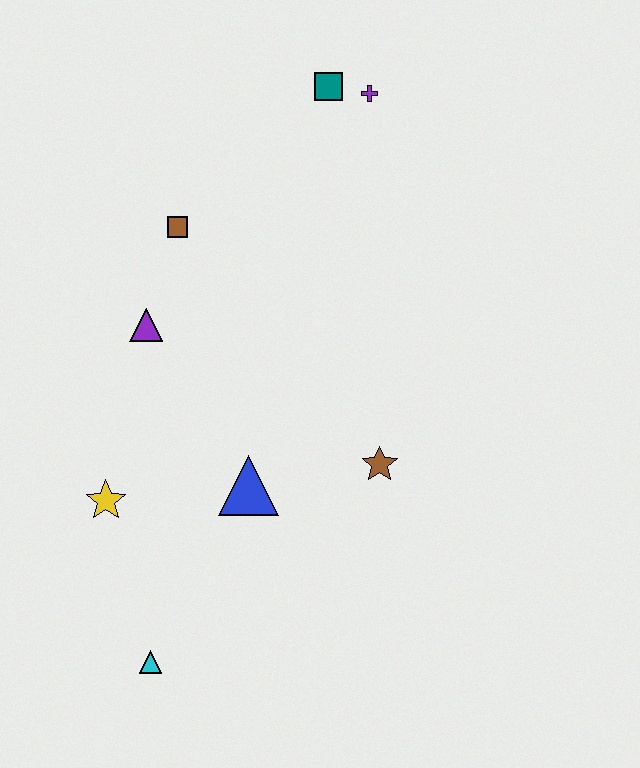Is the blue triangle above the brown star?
No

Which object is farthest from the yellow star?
The purple cross is farthest from the yellow star.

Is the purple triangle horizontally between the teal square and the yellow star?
Yes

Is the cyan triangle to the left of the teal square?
Yes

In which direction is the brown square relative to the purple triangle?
The brown square is above the purple triangle.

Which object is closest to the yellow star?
The blue triangle is closest to the yellow star.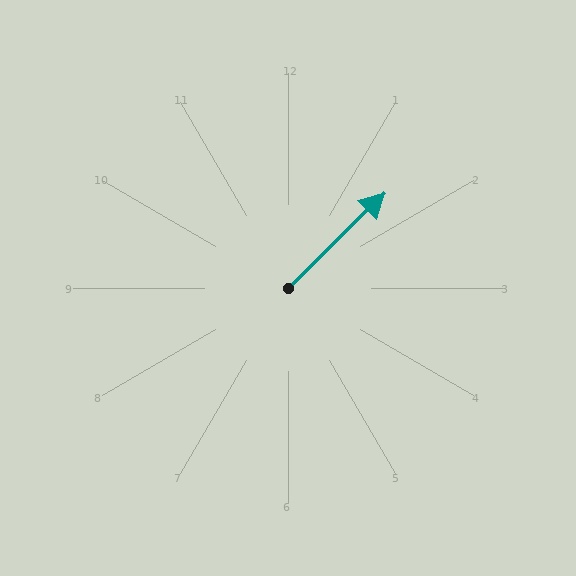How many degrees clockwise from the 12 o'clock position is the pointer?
Approximately 45 degrees.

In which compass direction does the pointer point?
Northeast.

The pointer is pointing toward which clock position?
Roughly 2 o'clock.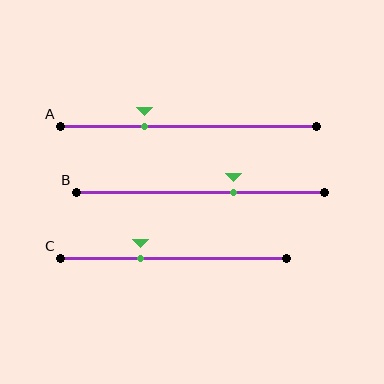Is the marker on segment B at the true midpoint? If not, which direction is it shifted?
No, the marker on segment B is shifted to the right by about 13% of the segment length.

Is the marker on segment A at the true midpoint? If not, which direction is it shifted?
No, the marker on segment A is shifted to the left by about 17% of the segment length.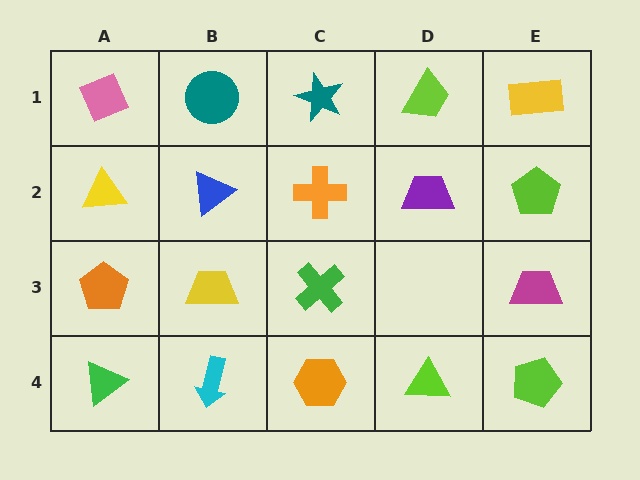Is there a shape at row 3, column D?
No, that cell is empty.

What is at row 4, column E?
A lime pentagon.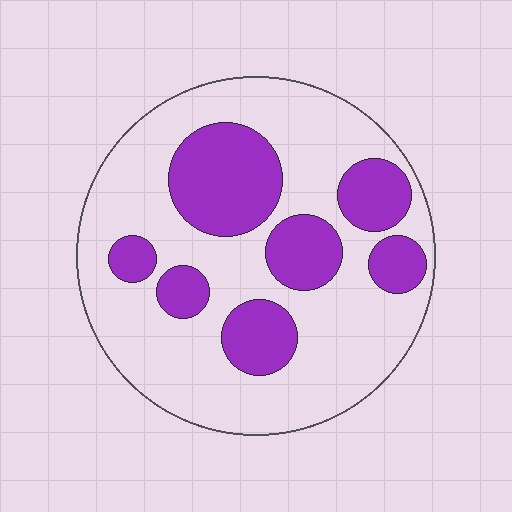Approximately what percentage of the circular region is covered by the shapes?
Approximately 30%.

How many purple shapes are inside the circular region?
7.